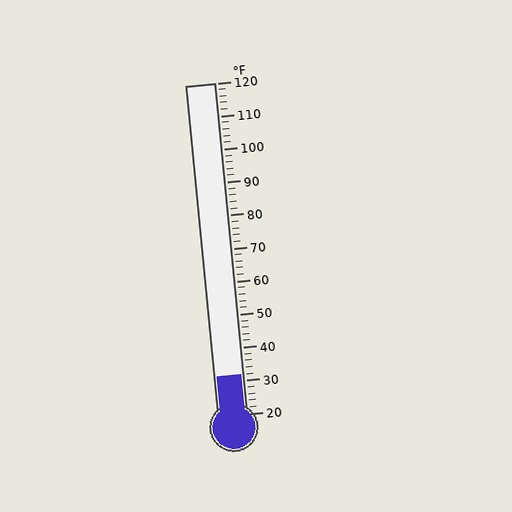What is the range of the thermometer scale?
The thermometer scale ranges from 20°F to 120°F.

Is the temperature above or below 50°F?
The temperature is below 50°F.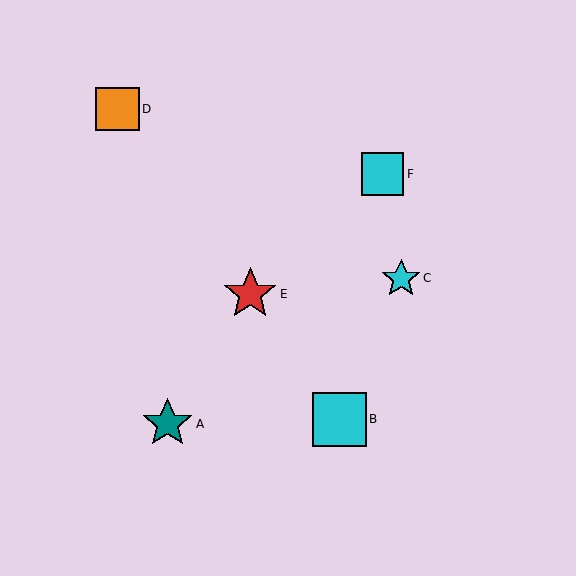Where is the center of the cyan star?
The center of the cyan star is at (401, 278).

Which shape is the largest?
The cyan square (labeled B) is the largest.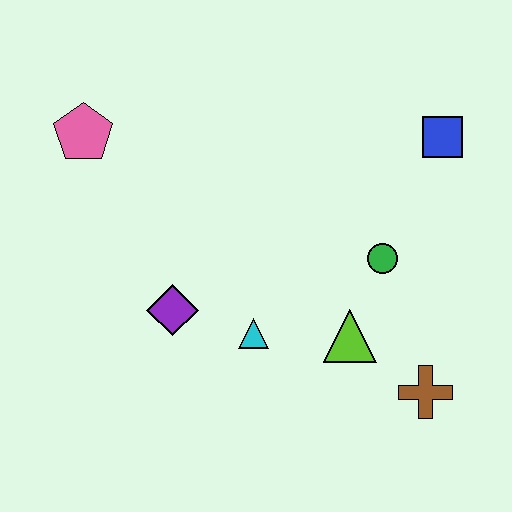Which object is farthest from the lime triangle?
The pink pentagon is farthest from the lime triangle.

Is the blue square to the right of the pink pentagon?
Yes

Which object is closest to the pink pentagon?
The purple diamond is closest to the pink pentagon.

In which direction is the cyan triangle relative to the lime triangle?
The cyan triangle is to the left of the lime triangle.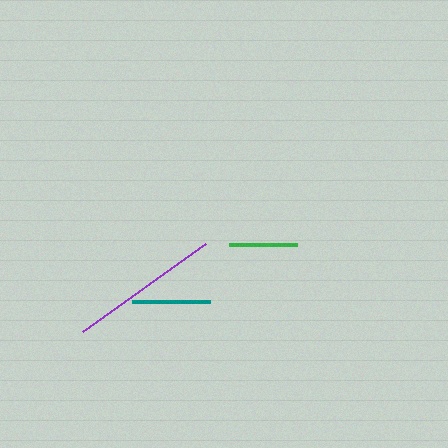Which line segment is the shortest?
The green line is the shortest at approximately 68 pixels.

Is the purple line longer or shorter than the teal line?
The purple line is longer than the teal line.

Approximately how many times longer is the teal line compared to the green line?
The teal line is approximately 1.1 times the length of the green line.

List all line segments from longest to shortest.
From longest to shortest: purple, teal, green.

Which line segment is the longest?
The purple line is the longest at approximately 151 pixels.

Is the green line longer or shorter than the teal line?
The teal line is longer than the green line.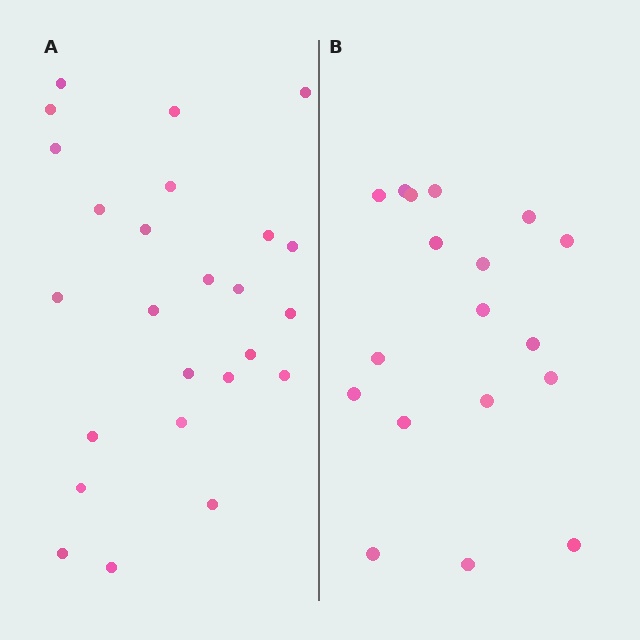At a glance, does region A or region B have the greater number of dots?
Region A (the left region) has more dots.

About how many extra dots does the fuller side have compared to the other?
Region A has roughly 8 or so more dots than region B.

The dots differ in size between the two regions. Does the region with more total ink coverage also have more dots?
No. Region B has more total ink coverage because its dots are larger, but region A actually contains more individual dots. Total area can be misleading — the number of items is what matters here.